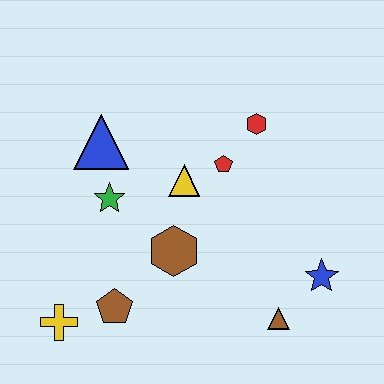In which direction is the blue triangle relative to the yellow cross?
The blue triangle is above the yellow cross.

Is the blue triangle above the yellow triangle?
Yes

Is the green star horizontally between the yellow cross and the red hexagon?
Yes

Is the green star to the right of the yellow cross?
Yes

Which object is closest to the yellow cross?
The brown pentagon is closest to the yellow cross.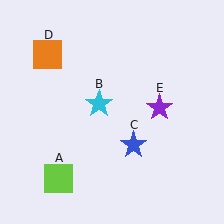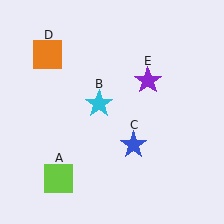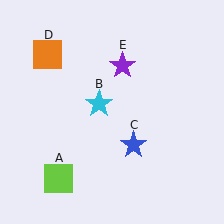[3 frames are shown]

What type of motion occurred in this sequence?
The purple star (object E) rotated counterclockwise around the center of the scene.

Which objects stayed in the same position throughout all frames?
Lime square (object A) and cyan star (object B) and blue star (object C) and orange square (object D) remained stationary.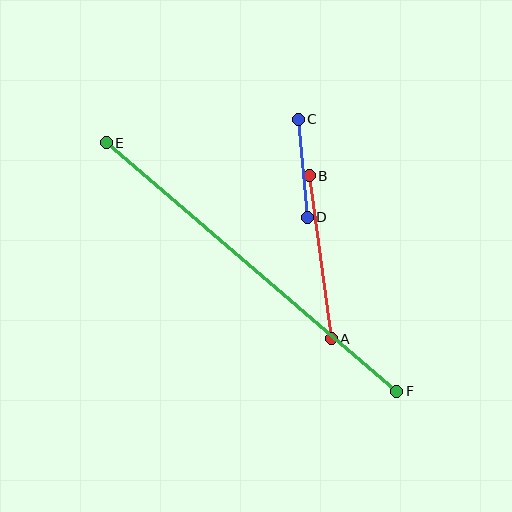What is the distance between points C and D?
The distance is approximately 98 pixels.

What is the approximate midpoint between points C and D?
The midpoint is at approximately (303, 168) pixels.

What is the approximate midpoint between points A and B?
The midpoint is at approximately (320, 257) pixels.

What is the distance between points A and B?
The distance is approximately 164 pixels.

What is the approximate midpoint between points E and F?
The midpoint is at approximately (252, 267) pixels.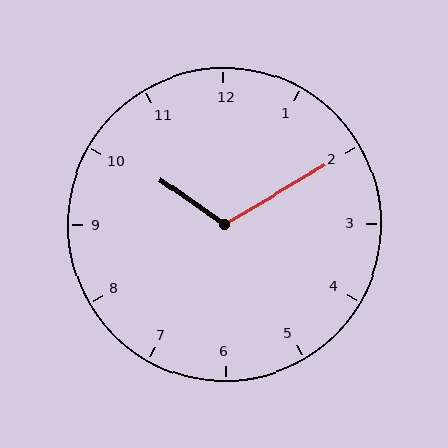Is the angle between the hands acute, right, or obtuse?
It is obtuse.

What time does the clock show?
10:10.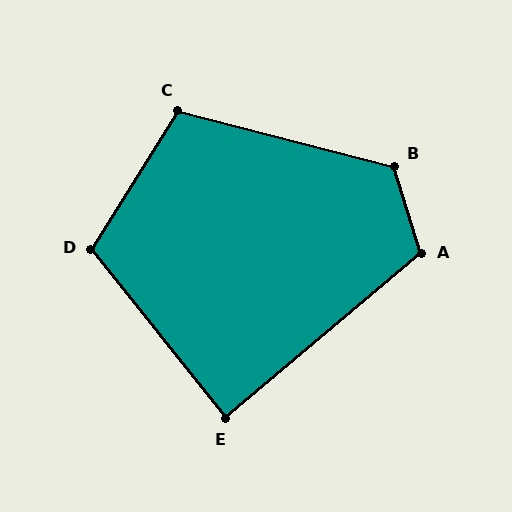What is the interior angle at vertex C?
Approximately 108 degrees (obtuse).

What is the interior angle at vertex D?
Approximately 110 degrees (obtuse).